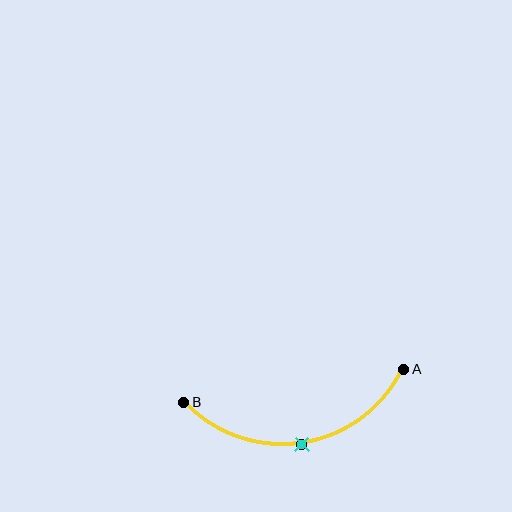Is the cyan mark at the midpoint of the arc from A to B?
Yes. The cyan mark lies on the arc at equal arc-length from both A and B — it is the arc midpoint.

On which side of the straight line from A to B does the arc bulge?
The arc bulges below the straight line connecting A and B.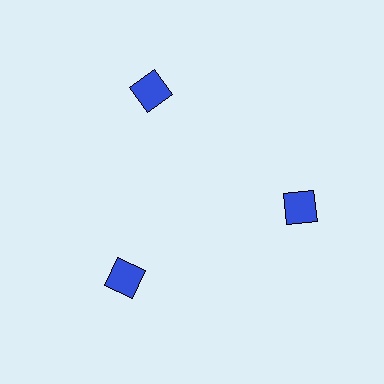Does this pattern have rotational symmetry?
Yes, this pattern has 3-fold rotational symmetry. It looks the same after rotating 120 degrees around the center.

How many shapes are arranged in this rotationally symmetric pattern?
There are 3 shapes, arranged in 3 groups of 1.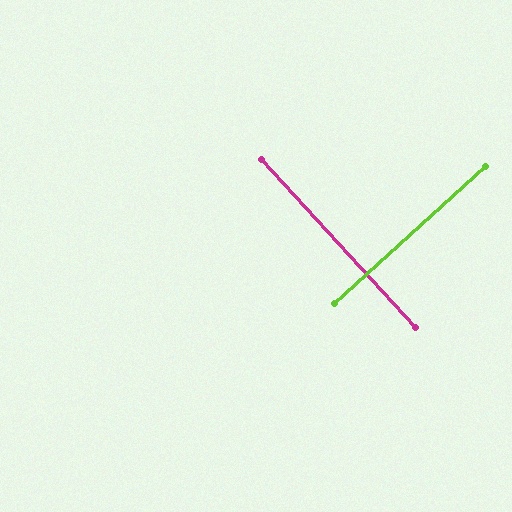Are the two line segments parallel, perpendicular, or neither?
Perpendicular — they meet at approximately 89°.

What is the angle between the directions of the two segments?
Approximately 89 degrees.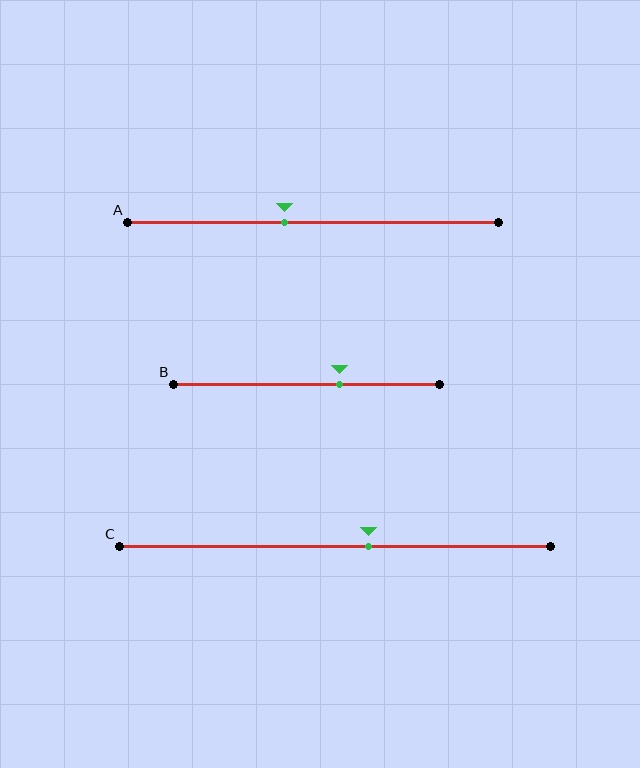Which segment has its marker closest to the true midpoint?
Segment A has its marker closest to the true midpoint.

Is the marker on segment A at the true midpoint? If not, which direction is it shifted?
No, the marker on segment A is shifted to the left by about 8% of the segment length.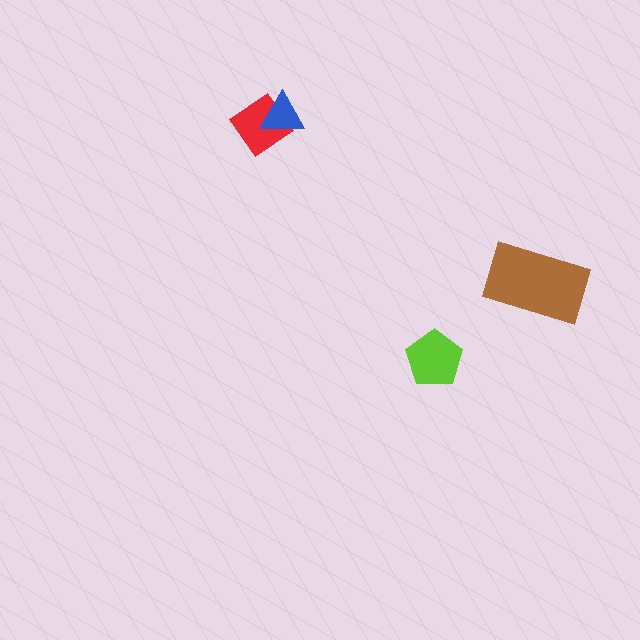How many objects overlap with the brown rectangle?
0 objects overlap with the brown rectangle.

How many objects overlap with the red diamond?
1 object overlaps with the red diamond.